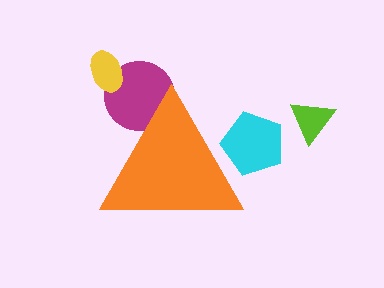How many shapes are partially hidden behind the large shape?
2 shapes are partially hidden.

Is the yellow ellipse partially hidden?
No, the yellow ellipse is fully visible.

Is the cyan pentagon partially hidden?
Yes, the cyan pentagon is partially hidden behind the orange triangle.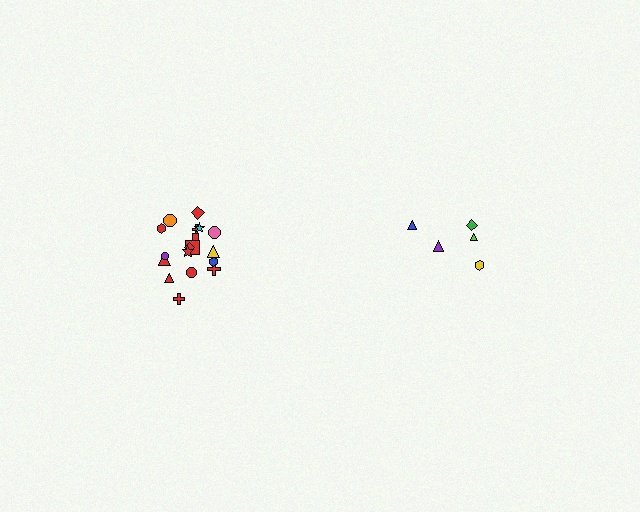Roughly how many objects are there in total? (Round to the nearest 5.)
Roughly 25 objects in total.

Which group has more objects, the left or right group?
The left group.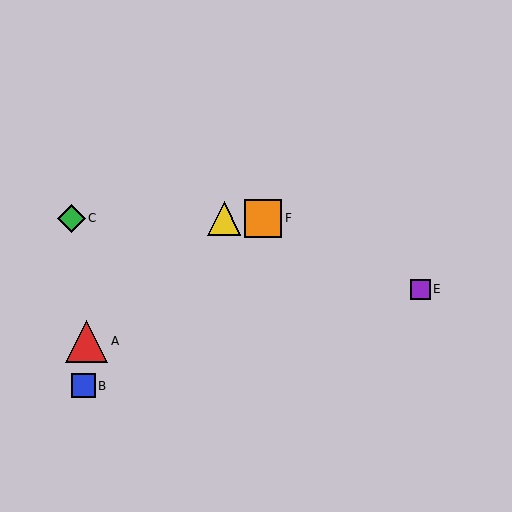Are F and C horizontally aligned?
Yes, both are at y≈218.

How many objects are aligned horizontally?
3 objects (C, D, F) are aligned horizontally.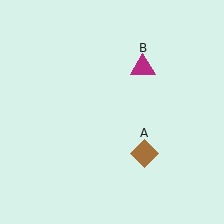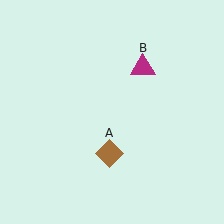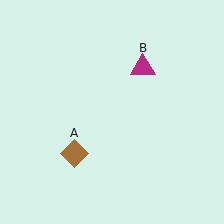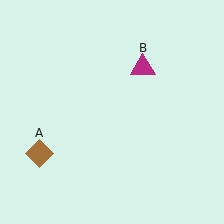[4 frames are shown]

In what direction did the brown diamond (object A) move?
The brown diamond (object A) moved left.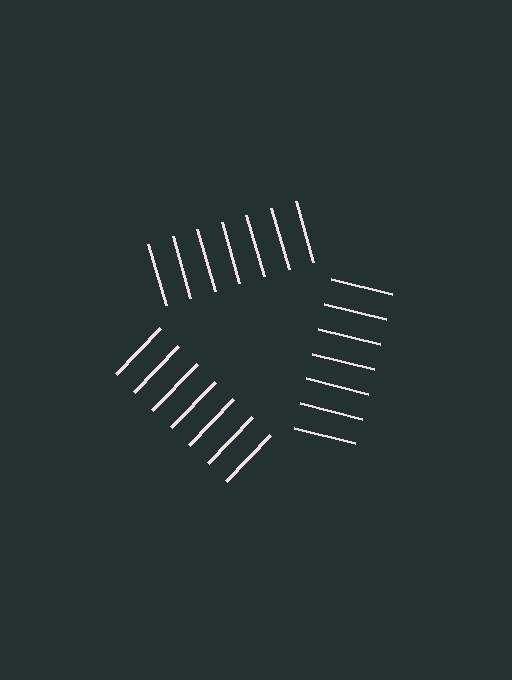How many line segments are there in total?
21 — 7 along each of the 3 edges.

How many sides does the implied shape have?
3 sides — the line-ends trace a triangle.